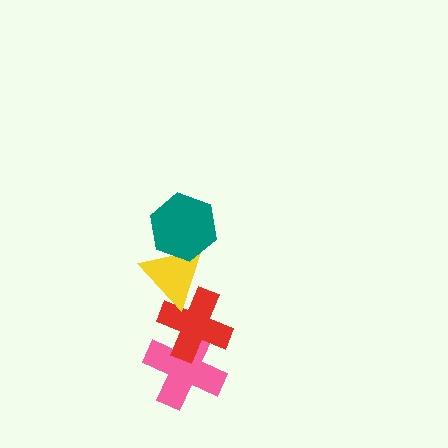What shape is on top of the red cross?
The yellow triangle is on top of the red cross.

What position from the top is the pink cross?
The pink cross is 4th from the top.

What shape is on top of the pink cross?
The red cross is on top of the pink cross.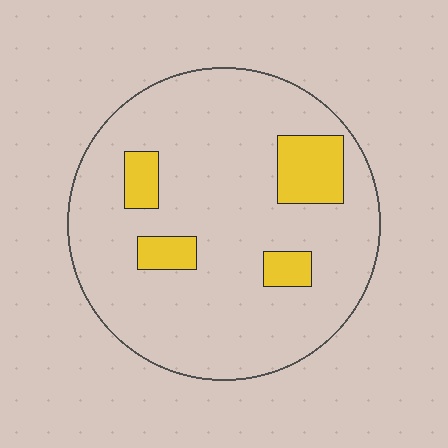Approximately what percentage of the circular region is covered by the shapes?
Approximately 15%.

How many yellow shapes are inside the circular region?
4.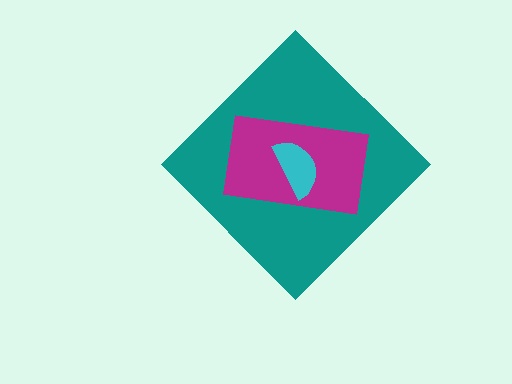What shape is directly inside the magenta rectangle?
The cyan semicircle.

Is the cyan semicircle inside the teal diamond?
Yes.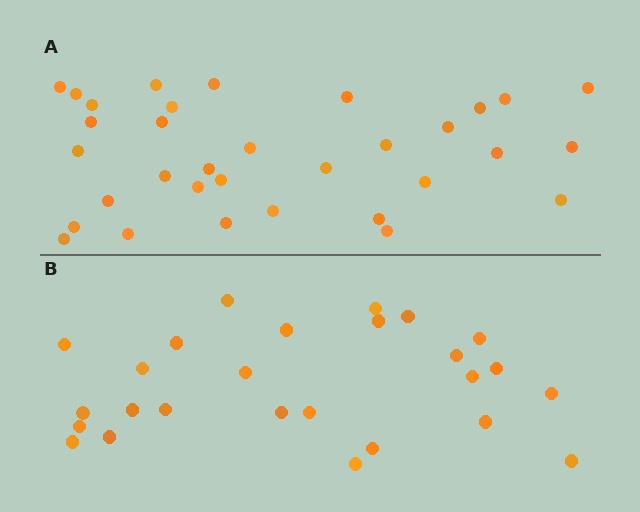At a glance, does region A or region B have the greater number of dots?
Region A (the top region) has more dots.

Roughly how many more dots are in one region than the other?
Region A has roughly 8 or so more dots than region B.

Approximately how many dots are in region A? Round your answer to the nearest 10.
About 30 dots. (The exact count is 33, which rounds to 30.)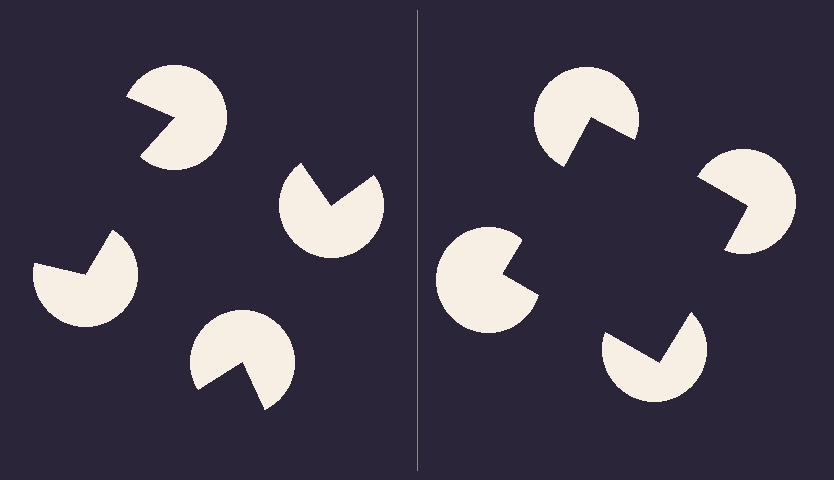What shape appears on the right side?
An illusory square.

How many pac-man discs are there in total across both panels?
8 — 4 on each side.